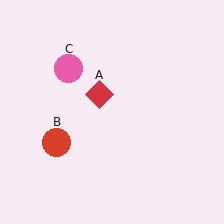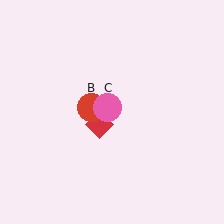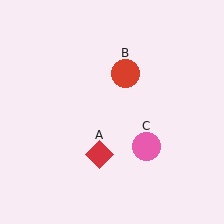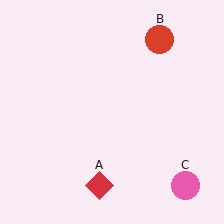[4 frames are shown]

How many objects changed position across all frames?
3 objects changed position: red diamond (object A), red circle (object B), pink circle (object C).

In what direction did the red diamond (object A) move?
The red diamond (object A) moved down.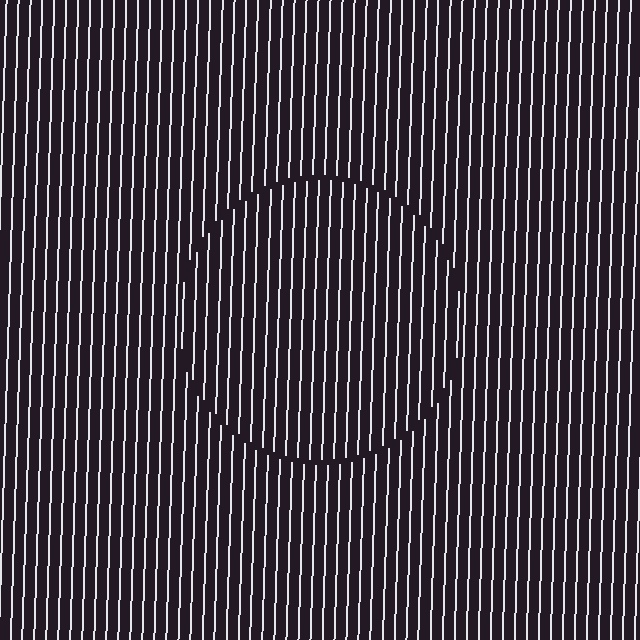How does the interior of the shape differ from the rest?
The interior of the shape contains the same grating, shifted by half a period — the contour is defined by the phase discontinuity where line-ends from the inner and outer gratings abut.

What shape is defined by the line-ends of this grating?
An illusory circle. The interior of the shape contains the same grating, shifted by half a period — the contour is defined by the phase discontinuity where line-ends from the inner and outer gratings abut.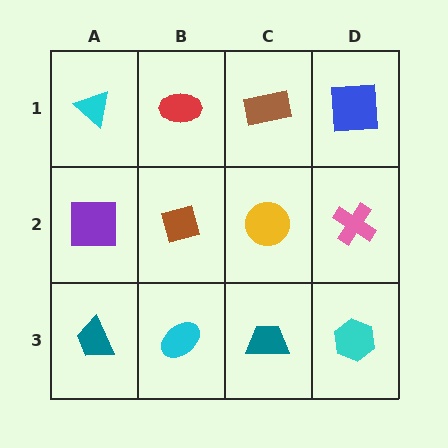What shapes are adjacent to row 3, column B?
A brown diamond (row 2, column B), a teal trapezoid (row 3, column A), a teal trapezoid (row 3, column C).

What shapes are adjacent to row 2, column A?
A cyan triangle (row 1, column A), a teal trapezoid (row 3, column A), a brown diamond (row 2, column B).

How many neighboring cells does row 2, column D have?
3.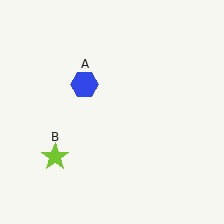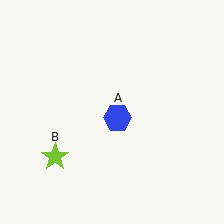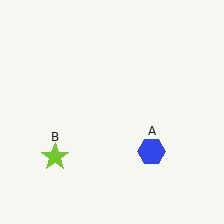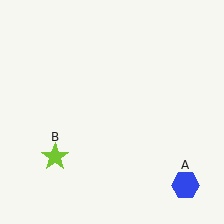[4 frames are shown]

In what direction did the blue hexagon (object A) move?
The blue hexagon (object A) moved down and to the right.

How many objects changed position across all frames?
1 object changed position: blue hexagon (object A).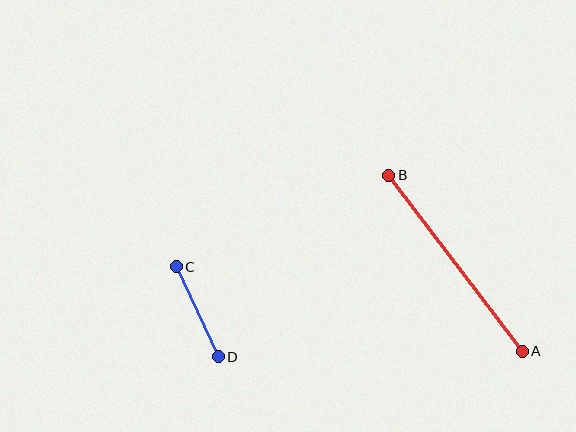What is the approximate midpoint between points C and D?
The midpoint is at approximately (197, 312) pixels.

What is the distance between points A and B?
The distance is approximately 221 pixels.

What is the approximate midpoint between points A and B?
The midpoint is at approximately (456, 263) pixels.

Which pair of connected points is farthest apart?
Points A and B are farthest apart.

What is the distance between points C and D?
The distance is approximately 99 pixels.